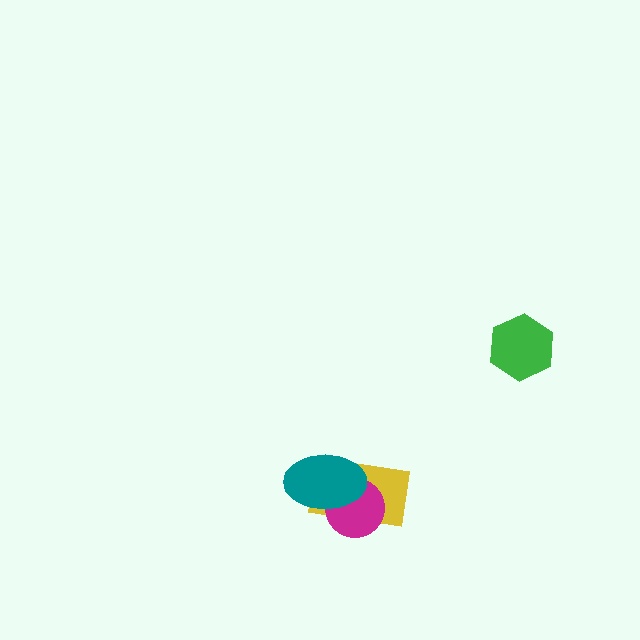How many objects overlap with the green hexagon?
0 objects overlap with the green hexagon.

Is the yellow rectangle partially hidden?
Yes, it is partially covered by another shape.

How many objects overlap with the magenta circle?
2 objects overlap with the magenta circle.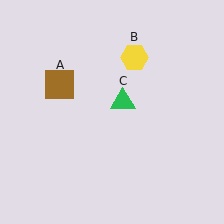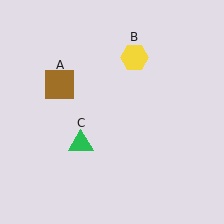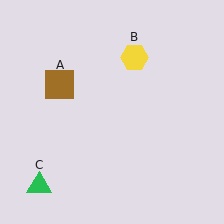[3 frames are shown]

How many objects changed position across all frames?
1 object changed position: green triangle (object C).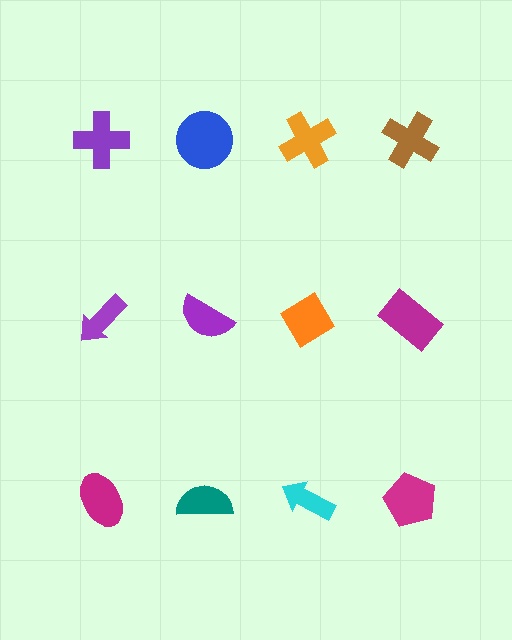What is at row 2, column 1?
A purple arrow.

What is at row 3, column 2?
A teal semicircle.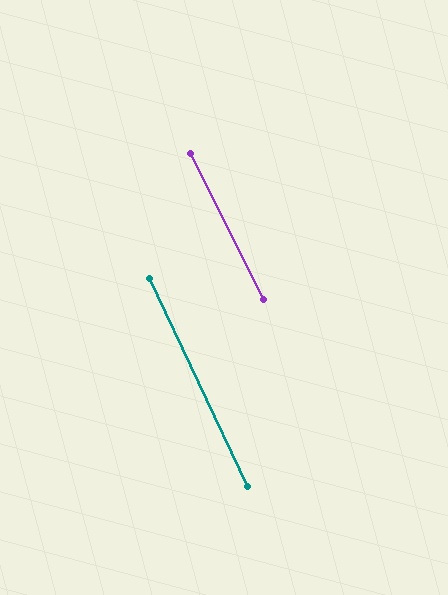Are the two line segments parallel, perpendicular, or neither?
Parallel — their directions differ by only 1.3°.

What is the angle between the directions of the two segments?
Approximately 1 degree.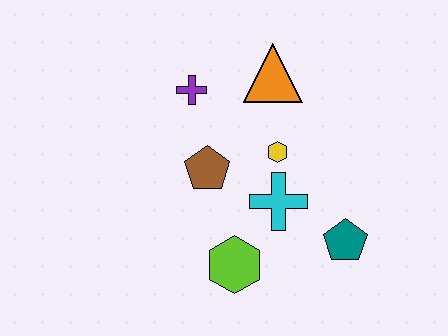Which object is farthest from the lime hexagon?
The orange triangle is farthest from the lime hexagon.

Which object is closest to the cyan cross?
The yellow hexagon is closest to the cyan cross.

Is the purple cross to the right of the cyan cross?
No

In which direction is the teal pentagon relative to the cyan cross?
The teal pentagon is to the right of the cyan cross.